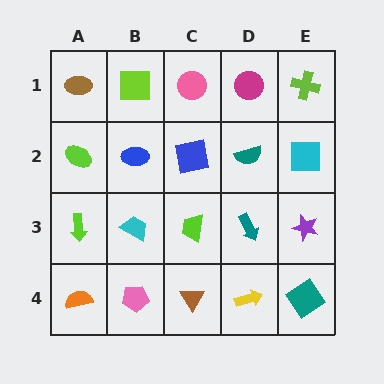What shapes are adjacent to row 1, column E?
A cyan square (row 2, column E), a magenta circle (row 1, column D).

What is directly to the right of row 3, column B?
A lime trapezoid.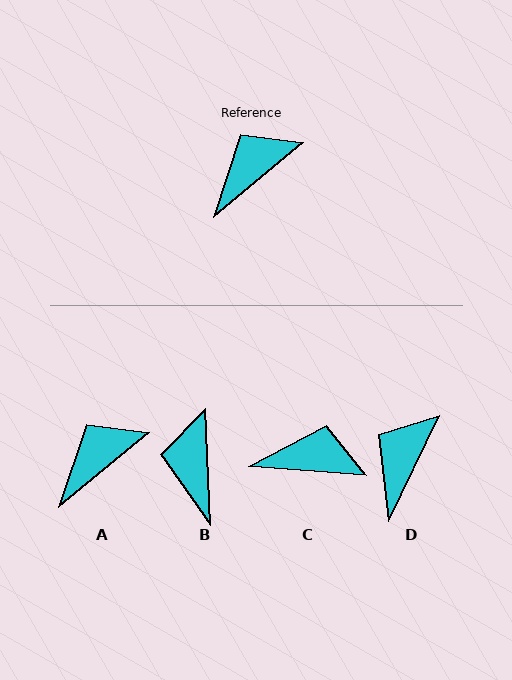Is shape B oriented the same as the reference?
No, it is off by about 53 degrees.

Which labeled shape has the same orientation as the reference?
A.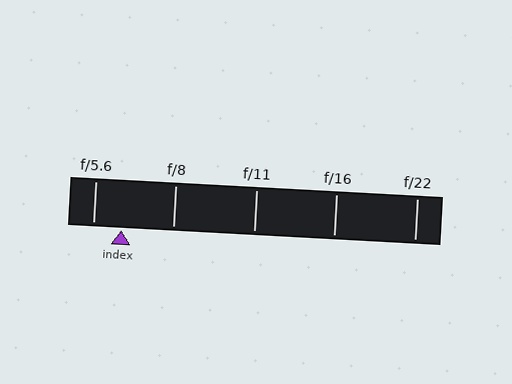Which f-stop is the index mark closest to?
The index mark is closest to f/5.6.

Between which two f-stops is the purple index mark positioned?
The index mark is between f/5.6 and f/8.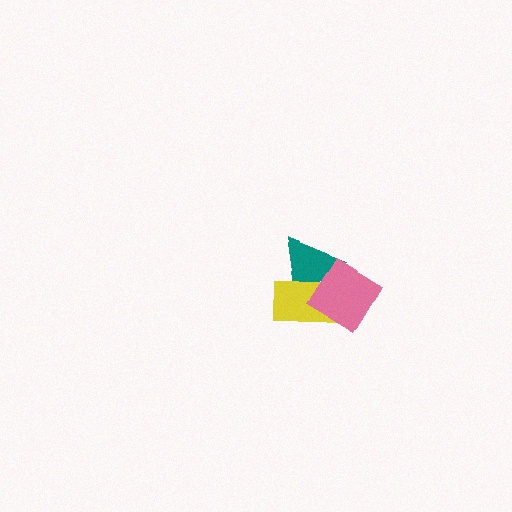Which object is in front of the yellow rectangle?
The pink diamond is in front of the yellow rectangle.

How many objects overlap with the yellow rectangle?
2 objects overlap with the yellow rectangle.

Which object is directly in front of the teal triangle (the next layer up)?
The yellow rectangle is directly in front of the teal triangle.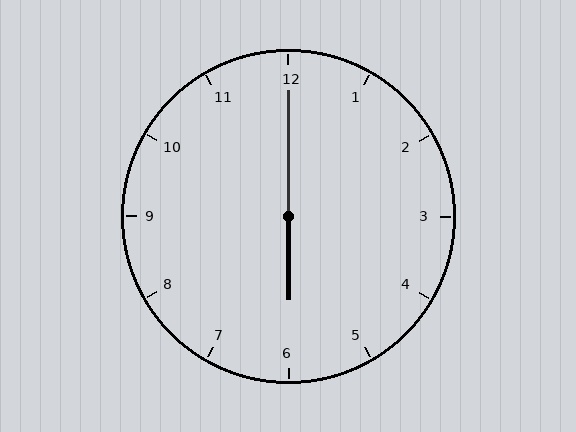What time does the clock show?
6:00.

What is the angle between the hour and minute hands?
Approximately 180 degrees.